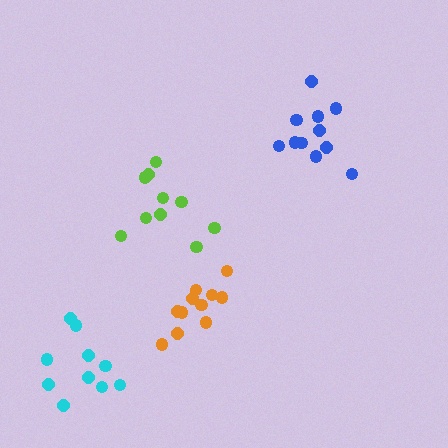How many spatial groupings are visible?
There are 4 spatial groupings.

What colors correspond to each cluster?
The clusters are colored: lime, cyan, blue, orange.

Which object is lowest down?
The cyan cluster is bottommost.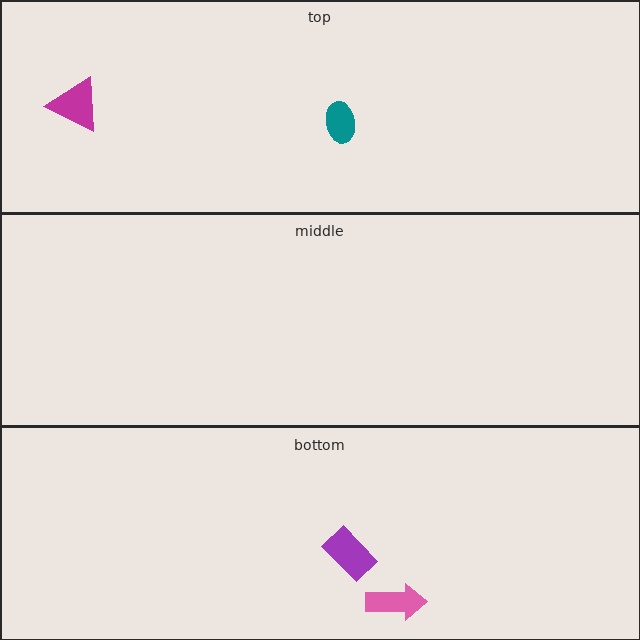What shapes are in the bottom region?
The purple rectangle, the pink arrow.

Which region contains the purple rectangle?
The bottom region.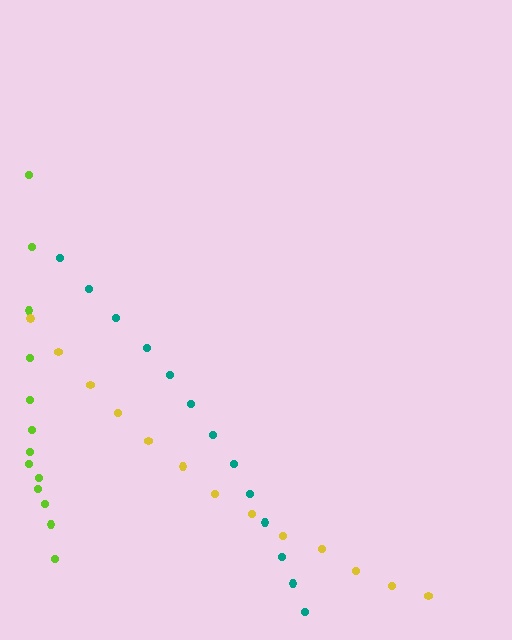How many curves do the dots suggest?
There are 3 distinct paths.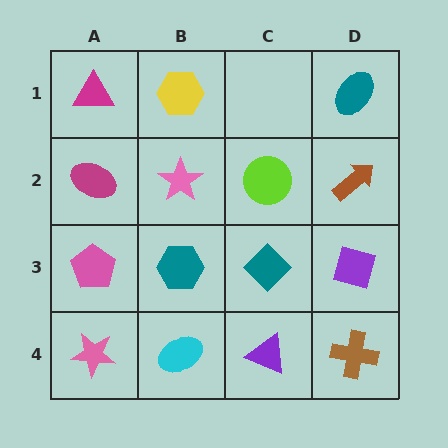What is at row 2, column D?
A brown arrow.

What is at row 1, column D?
A teal ellipse.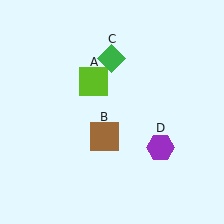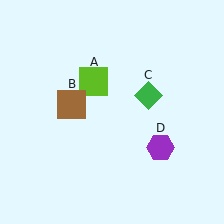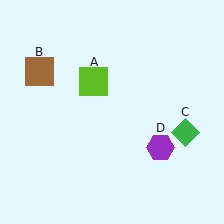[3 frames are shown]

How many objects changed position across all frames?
2 objects changed position: brown square (object B), green diamond (object C).